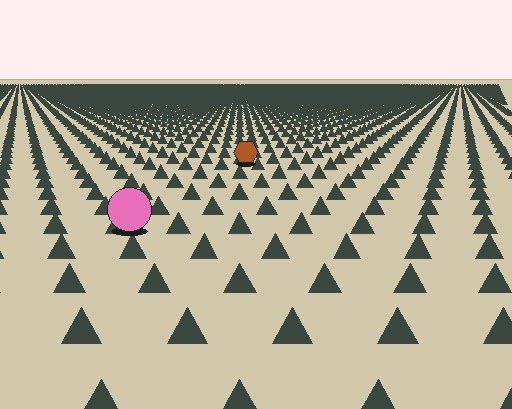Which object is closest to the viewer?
The pink circle is closest. The texture marks near it are larger and more spread out.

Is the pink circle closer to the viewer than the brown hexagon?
Yes. The pink circle is closer — you can tell from the texture gradient: the ground texture is coarser near it.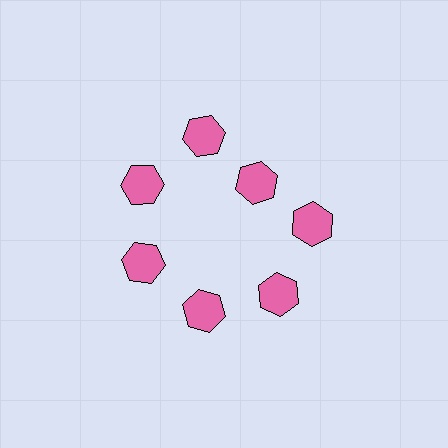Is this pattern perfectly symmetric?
No. The 7 pink hexagons are arranged in a ring, but one element near the 1 o'clock position is pulled inward toward the center, breaking the 7-fold rotational symmetry.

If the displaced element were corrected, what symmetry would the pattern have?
It would have 7-fold rotational symmetry — the pattern would map onto itself every 51 degrees.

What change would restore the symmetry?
The symmetry would be restored by moving it outward, back onto the ring so that all 7 hexagons sit at equal angles and equal distance from the center.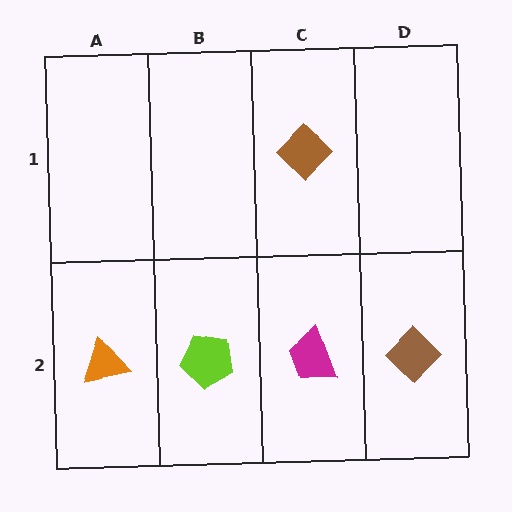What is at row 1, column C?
A brown diamond.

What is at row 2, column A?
An orange triangle.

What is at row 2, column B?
A lime pentagon.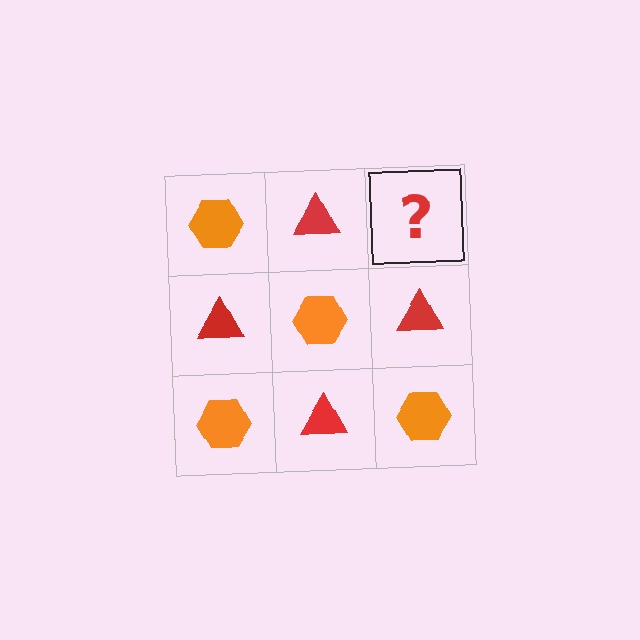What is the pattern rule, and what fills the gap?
The rule is that it alternates orange hexagon and red triangle in a checkerboard pattern. The gap should be filled with an orange hexagon.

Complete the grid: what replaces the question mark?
The question mark should be replaced with an orange hexagon.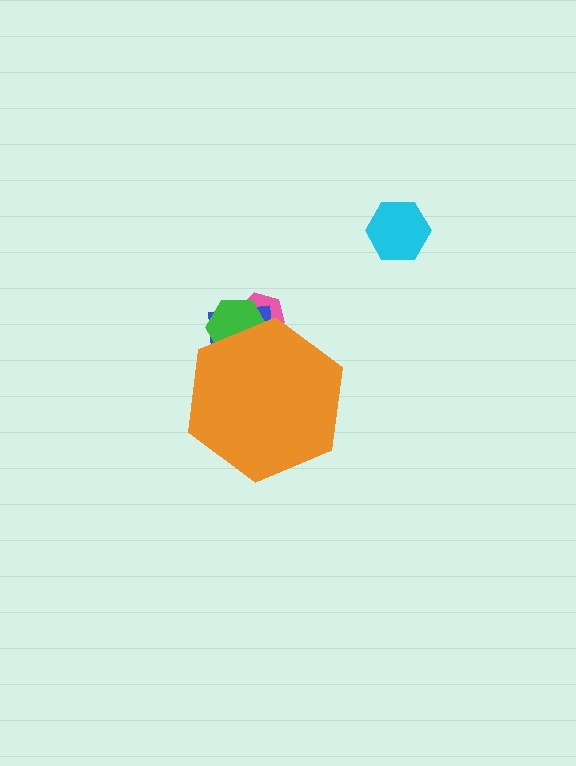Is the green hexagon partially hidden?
Yes, the green hexagon is partially hidden behind the orange hexagon.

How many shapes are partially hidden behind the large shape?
3 shapes are partially hidden.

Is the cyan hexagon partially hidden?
No, the cyan hexagon is fully visible.